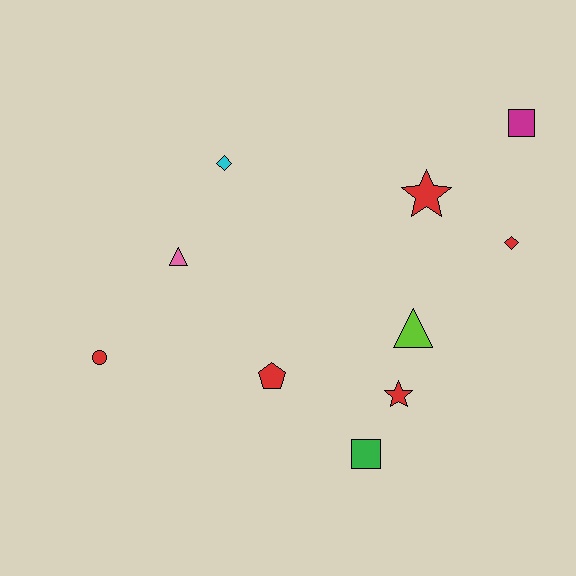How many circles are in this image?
There is 1 circle.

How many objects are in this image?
There are 10 objects.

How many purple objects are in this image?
There are no purple objects.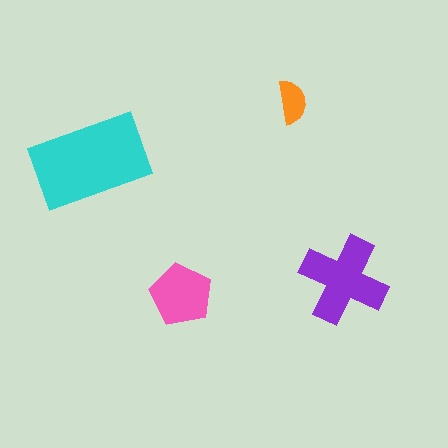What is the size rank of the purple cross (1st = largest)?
2nd.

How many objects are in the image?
There are 4 objects in the image.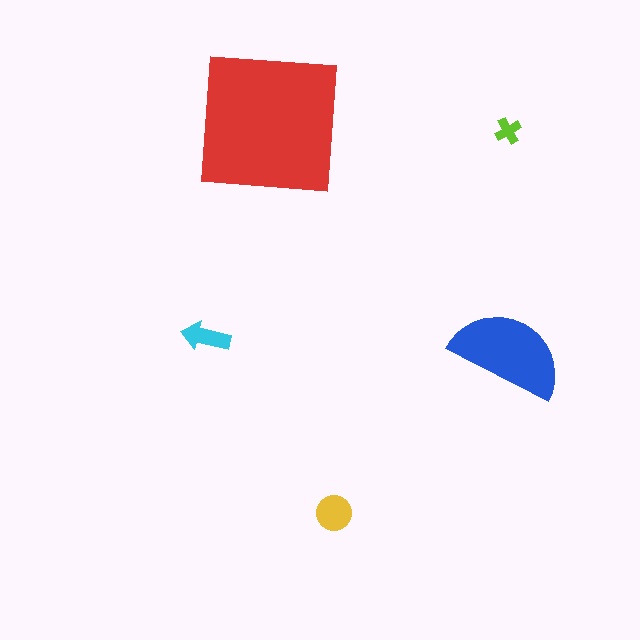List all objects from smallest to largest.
The lime cross, the cyan arrow, the yellow circle, the blue semicircle, the red square.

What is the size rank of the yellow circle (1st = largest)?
3rd.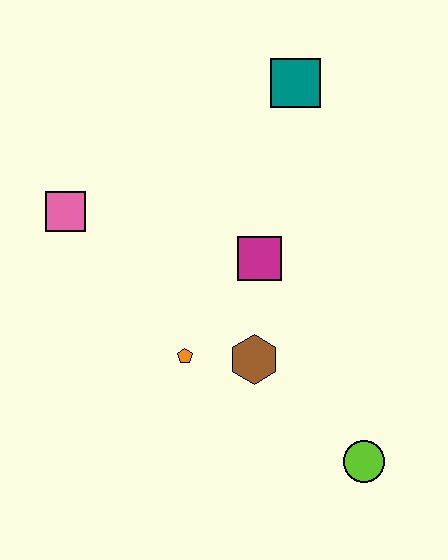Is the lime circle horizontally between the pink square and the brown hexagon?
No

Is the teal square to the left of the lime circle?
Yes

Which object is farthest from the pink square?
The lime circle is farthest from the pink square.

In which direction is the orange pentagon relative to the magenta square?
The orange pentagon is below the magenta square.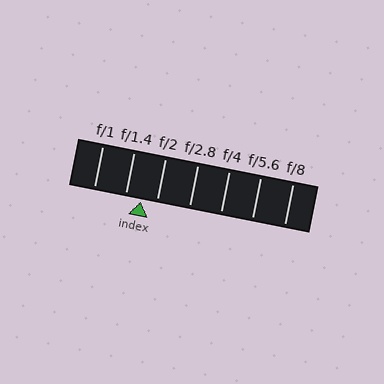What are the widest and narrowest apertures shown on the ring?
The widest aperture shown is f/1 and the narrowest is f/8.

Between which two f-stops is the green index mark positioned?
The index mark is between f/1.4 and f/2.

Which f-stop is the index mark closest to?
The index mark is closest to f/2.